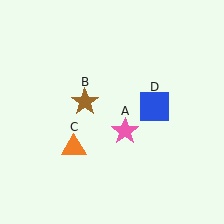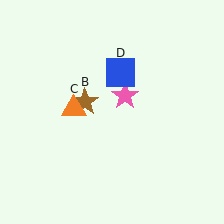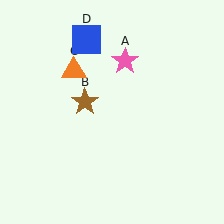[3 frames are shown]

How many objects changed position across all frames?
3 objects changed position: pink star (object A), orange triangle (object C), blue square (object D).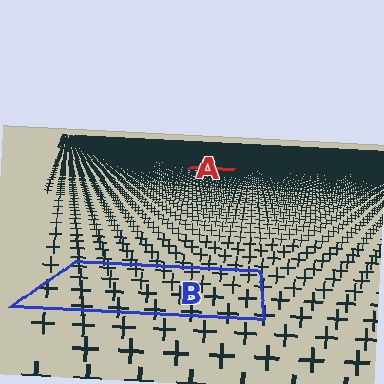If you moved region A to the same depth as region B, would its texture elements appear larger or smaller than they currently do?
They would appear larger. At a closer depth, the same texture elements are projected at a bigger on-screen size.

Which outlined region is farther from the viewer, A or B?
Region A is farther from the viewer — the texture elements inside it appear smaller and more densely packed.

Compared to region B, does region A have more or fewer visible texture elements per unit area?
Region A has more texture elements per unit area — they are packed more densely because it is farther away.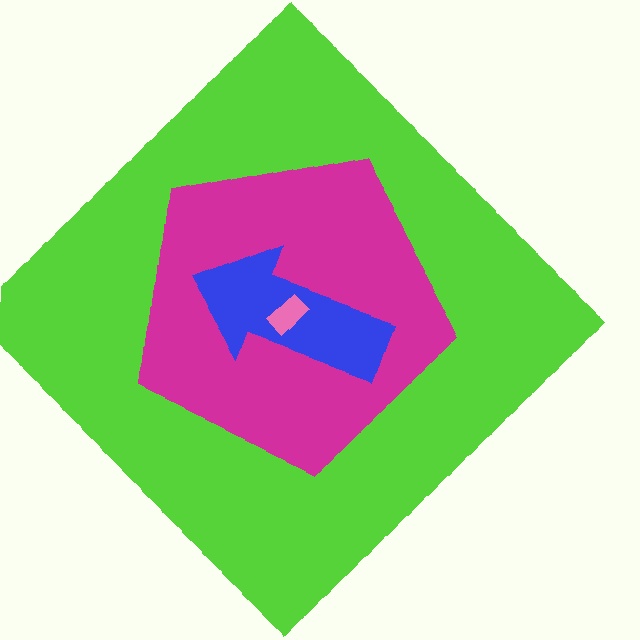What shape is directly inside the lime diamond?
The magenta pentagon.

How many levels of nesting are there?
4.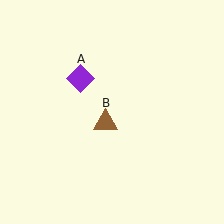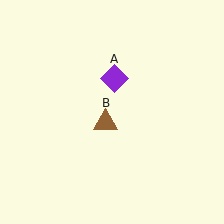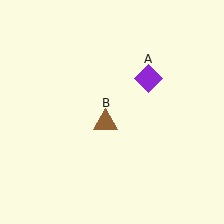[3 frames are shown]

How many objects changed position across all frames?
1 object changed position: purple diamond (object A).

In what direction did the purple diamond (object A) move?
The purple diamond (object A) moved right.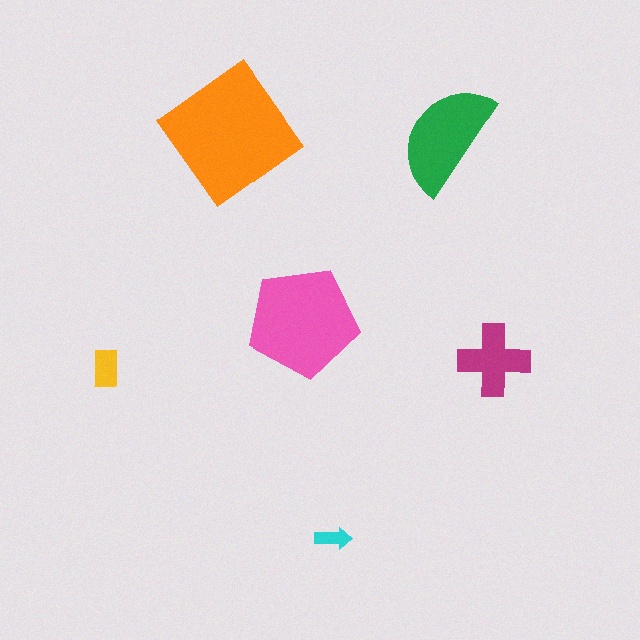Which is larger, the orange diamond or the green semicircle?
The orange diamond.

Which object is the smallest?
The cyan arrow.